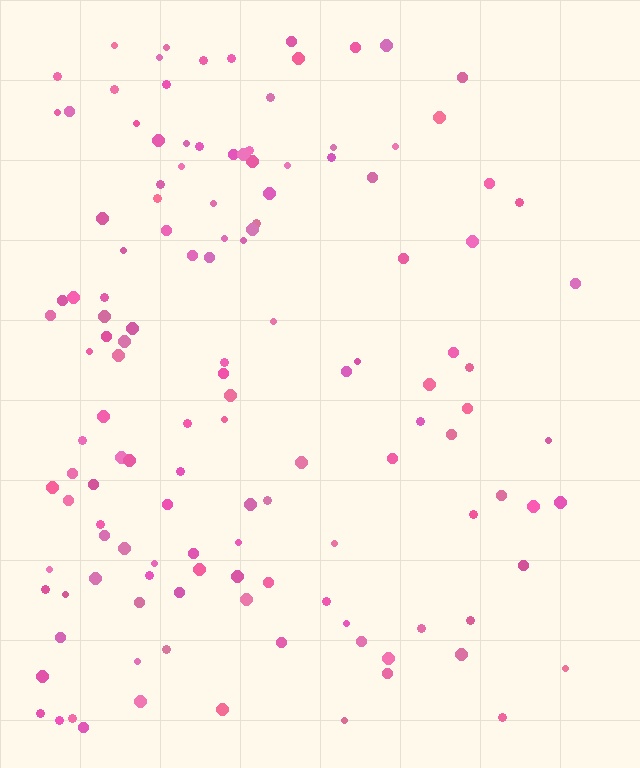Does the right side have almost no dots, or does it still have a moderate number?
Still a moderate number, just noticeably fewer than the left.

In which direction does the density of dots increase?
From right to left, with the left side densest.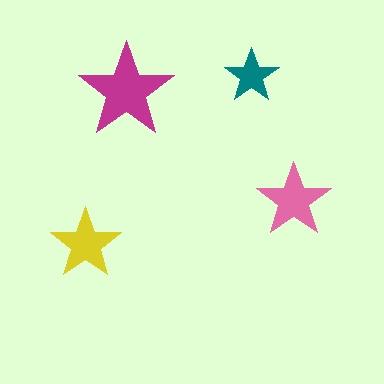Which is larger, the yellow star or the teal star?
The yellow one.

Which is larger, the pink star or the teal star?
The pink one.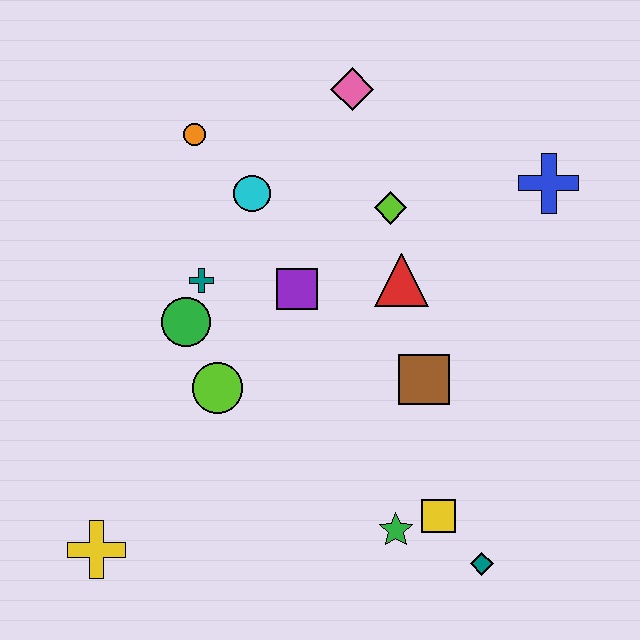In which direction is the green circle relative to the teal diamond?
The green circle is to the left of the teal diamond.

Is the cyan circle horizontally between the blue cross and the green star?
No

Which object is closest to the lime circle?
The green circle is closest to the lime circle.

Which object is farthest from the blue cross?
The yellow cross is farthest from the blue cross.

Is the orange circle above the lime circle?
Yes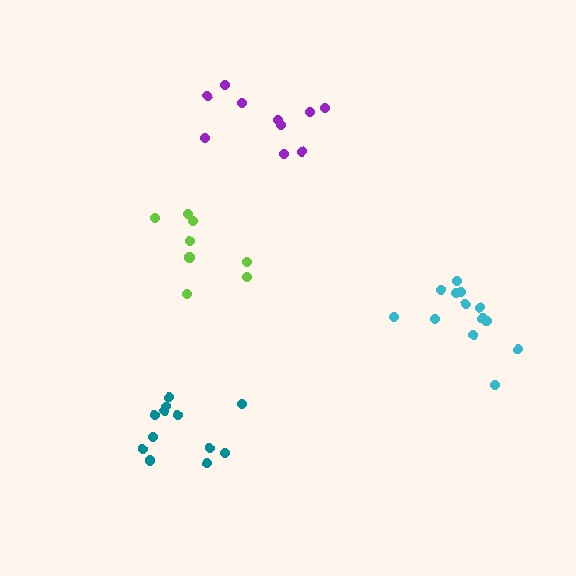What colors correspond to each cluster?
The clusters are colored: cyan, lime, purple, teal.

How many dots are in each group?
Group 1: 13 dots, Group 2: 8 dots, Group 3: 10 dots, Group 4: 12 dots (43 total).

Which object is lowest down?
The teal cluster is bottommost.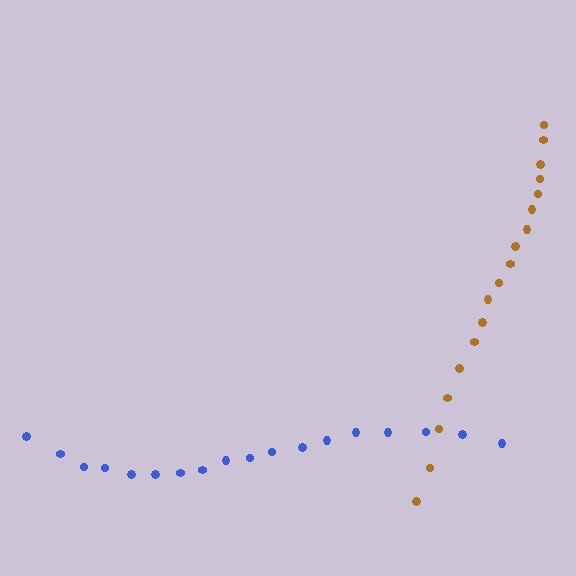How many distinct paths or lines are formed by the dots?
There are 2 distinct paths.